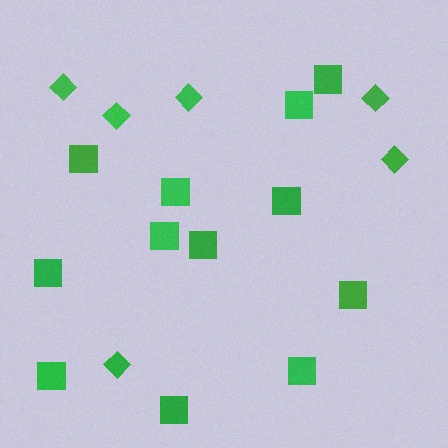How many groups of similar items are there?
There are 2 groups: one group of diamonds (6) and one group of squares (12).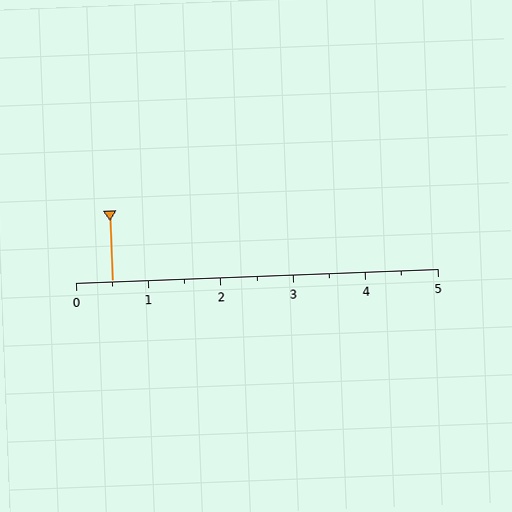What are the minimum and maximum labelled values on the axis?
The axis runs from 0 to 5.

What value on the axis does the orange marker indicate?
The marker indicates approximately 0.5.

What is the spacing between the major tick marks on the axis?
The major ticks are spaced 1 apart.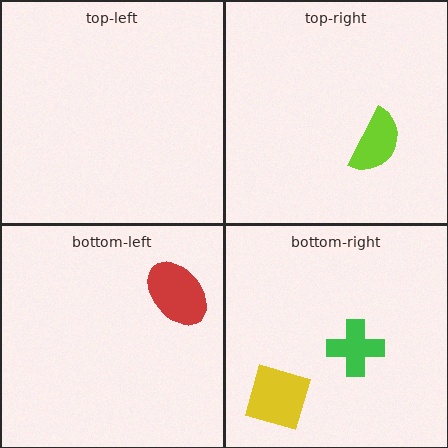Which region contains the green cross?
The bottom-right region.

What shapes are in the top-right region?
The lime semicircle.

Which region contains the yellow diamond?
The bottom-right region.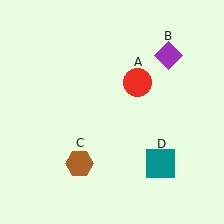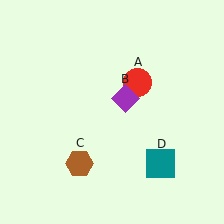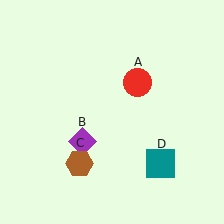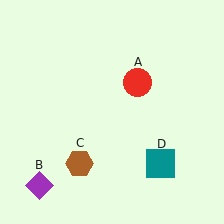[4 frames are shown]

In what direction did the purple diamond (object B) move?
The purple diamond (object B) moved down and to the left.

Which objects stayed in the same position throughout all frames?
Red circle (object A) and brown hexagon (object C) and teal square (object D) remained stationary.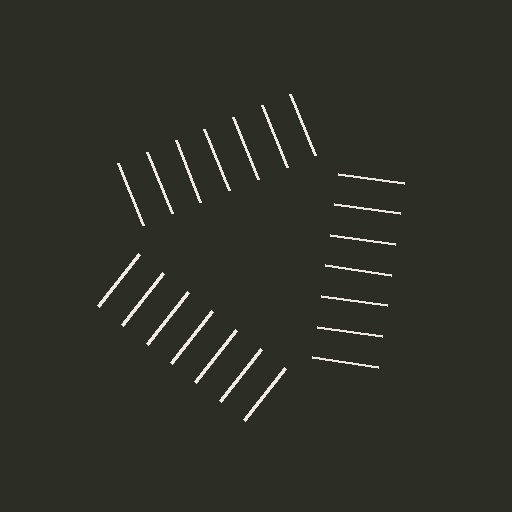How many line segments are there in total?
21 — 7 along each of the 3 edges.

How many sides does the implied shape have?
3 sides — the line-ends trace a triangle.